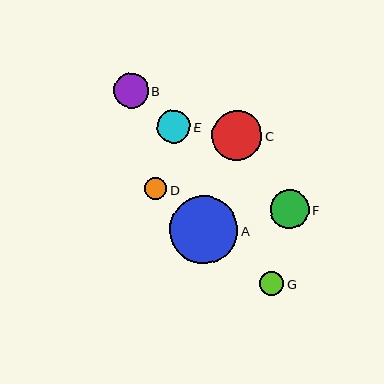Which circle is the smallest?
Circle D is the smallest with a size of approximately 22 pixels.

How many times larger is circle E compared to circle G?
Circle E is approximately 1.4 times the size of circle G.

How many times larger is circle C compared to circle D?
Circle C is approximately 2.3 times the size of circle D.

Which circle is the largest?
Circle A is the largest with a size of approximately 68 pixels.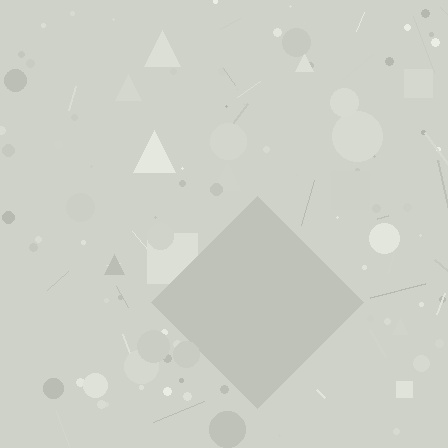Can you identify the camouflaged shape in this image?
The camouflaged shape is a diamond.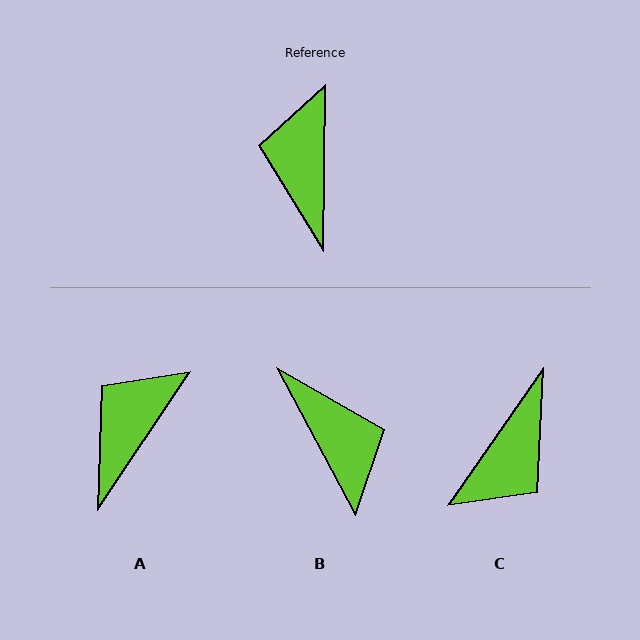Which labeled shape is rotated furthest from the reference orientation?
B, about 151 degrees away.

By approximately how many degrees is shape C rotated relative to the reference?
Approximately 146 degrees counter-clockwise.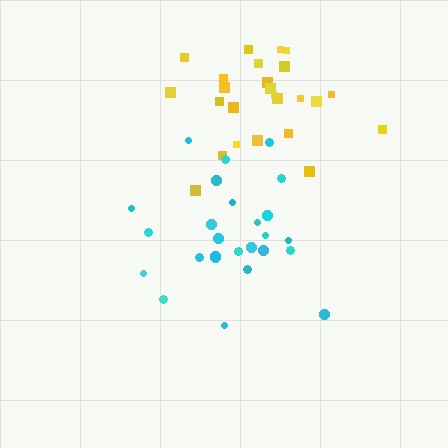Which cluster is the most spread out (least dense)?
Yellow.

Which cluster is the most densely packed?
Cyan.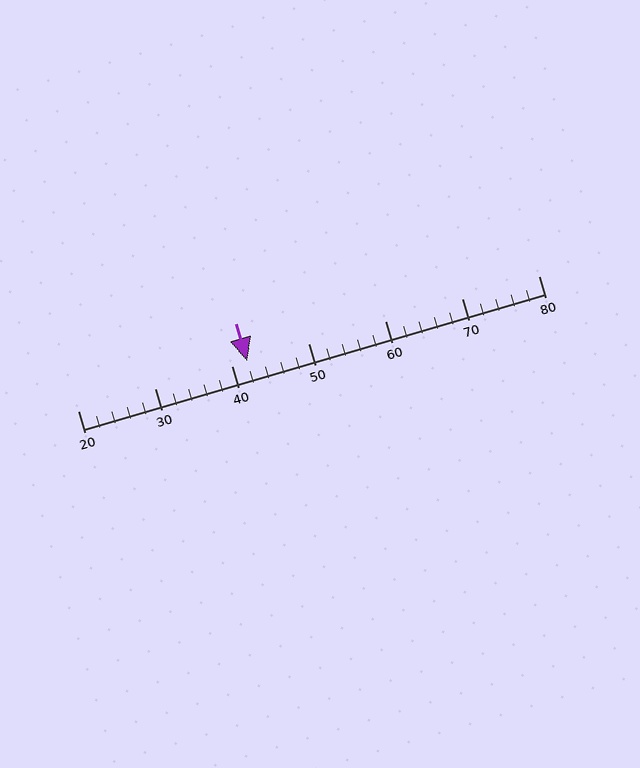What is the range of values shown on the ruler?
The ruler shows values from 20 to 80.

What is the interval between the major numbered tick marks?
The major tick marks are spaced 10 units apart.